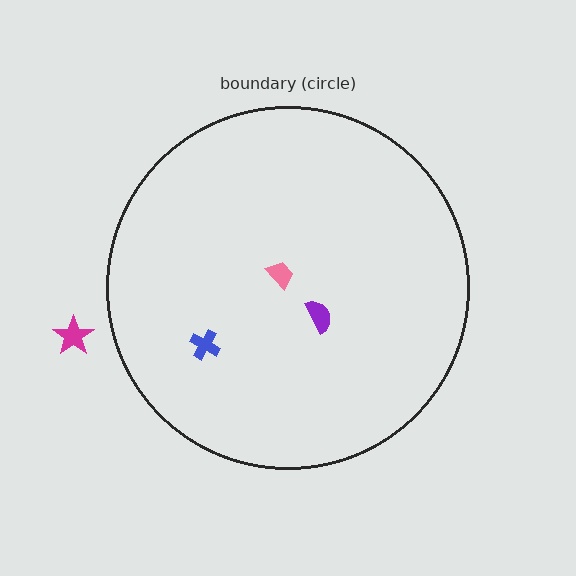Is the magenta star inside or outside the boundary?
Outside.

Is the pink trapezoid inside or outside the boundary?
Inside.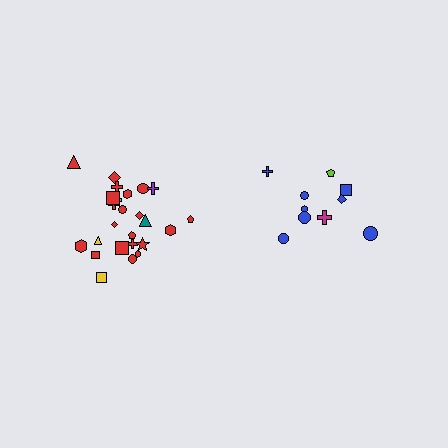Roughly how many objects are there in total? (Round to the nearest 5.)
Roughly 35 objects in total.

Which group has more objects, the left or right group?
The left group.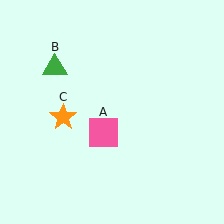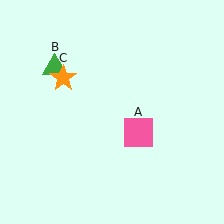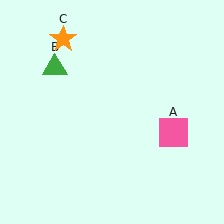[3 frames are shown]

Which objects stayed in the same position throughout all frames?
Green triangle (object B) remained stationary.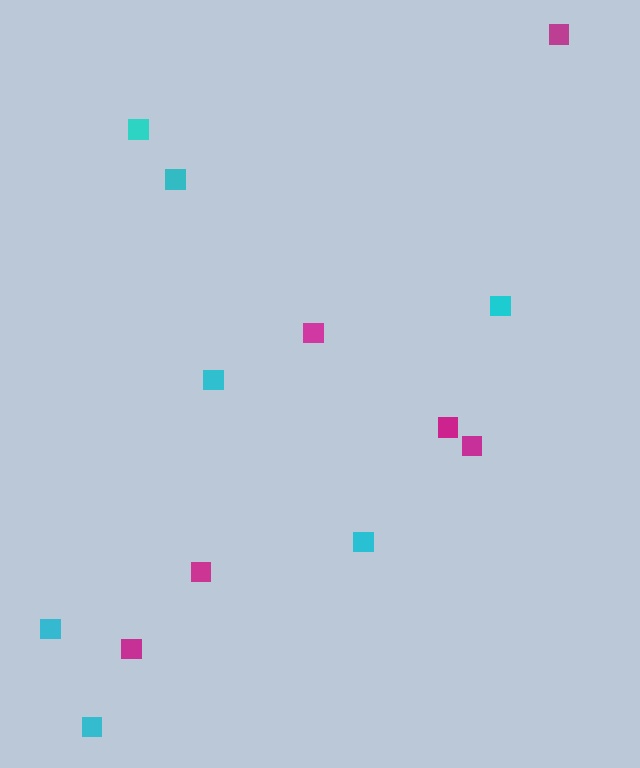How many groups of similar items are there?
There are 2 groups: one group of magenta squares (6) and one group of cyan squares (7).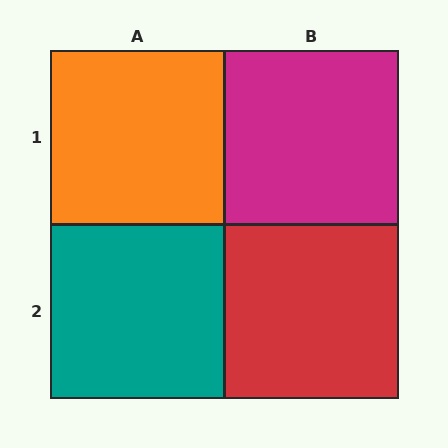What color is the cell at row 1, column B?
Magenta.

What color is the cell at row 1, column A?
Orange.